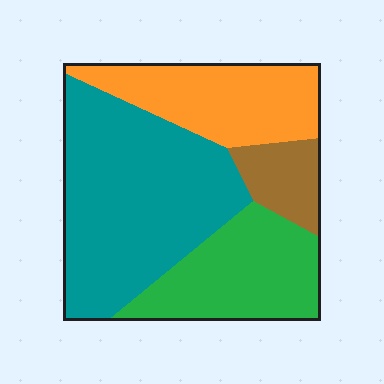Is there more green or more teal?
Teal.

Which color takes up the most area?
Teal, at roughly 45%.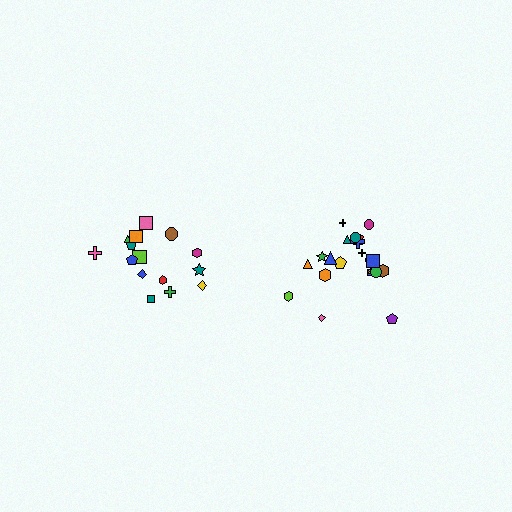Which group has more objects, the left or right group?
The right group.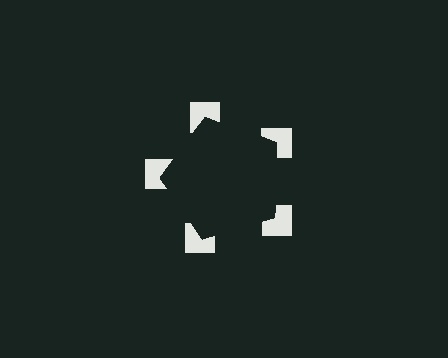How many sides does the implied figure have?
5 sides.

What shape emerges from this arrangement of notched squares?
An illusory pentagon — its edges are inferred from the aligned wedge cuts in the notched squares, not physically drawn.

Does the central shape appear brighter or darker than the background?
It typically appears slightly darker than the background, even though no actual brightness change is drawn.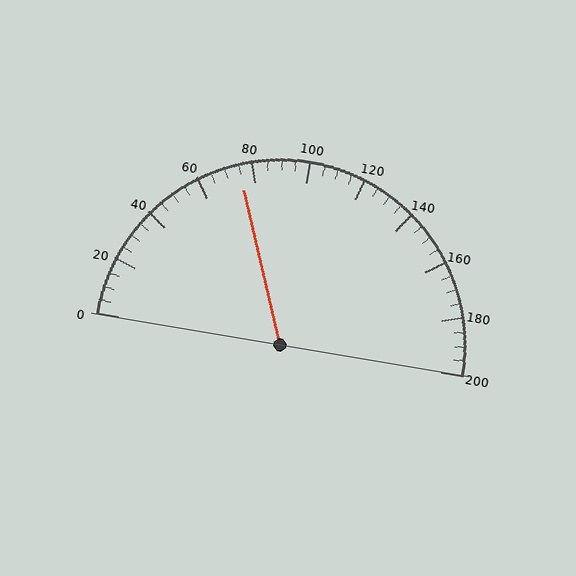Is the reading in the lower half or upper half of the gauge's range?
The reading is in the lower half of the range (0 to 200).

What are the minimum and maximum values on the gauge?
The gauge ranges from 0 to 200.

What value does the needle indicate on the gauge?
The needle indicates approximately 75.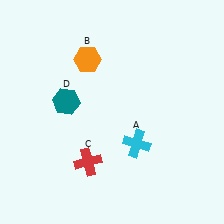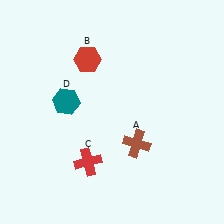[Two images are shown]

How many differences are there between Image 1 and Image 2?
There are 2 differences between the two images.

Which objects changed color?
A changed from cyan to brown. B changed from orange to red.